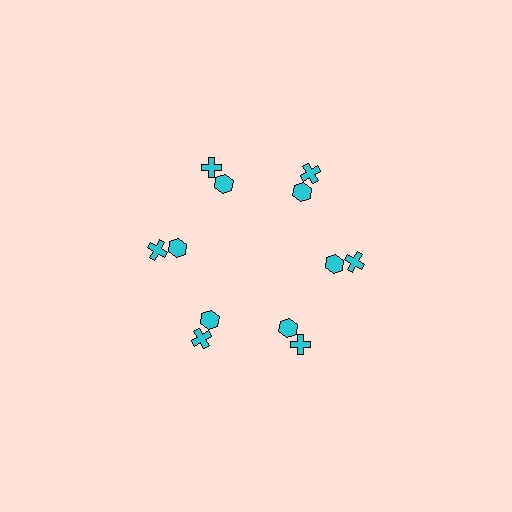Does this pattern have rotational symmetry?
Yes, this pattern has 6-fold rotational symmetry. It looks the same after rotating 60 degrees around the center.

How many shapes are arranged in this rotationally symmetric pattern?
There are 12 shapes, arranged in 6 groups of 2.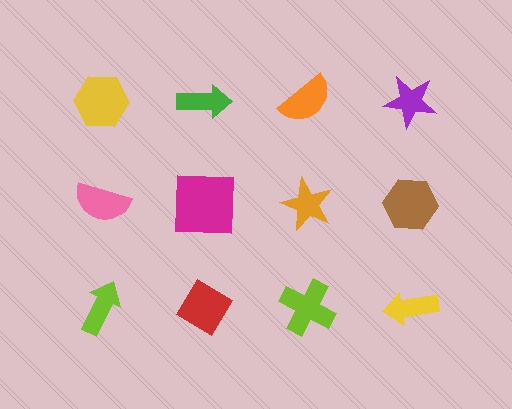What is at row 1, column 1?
A yellow hexagon.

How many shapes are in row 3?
4 shapes.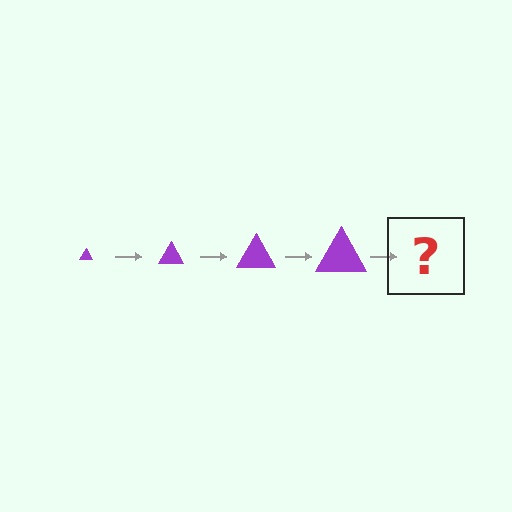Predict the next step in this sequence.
The next step is a purple triangle, larger than the previous one.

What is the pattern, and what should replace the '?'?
The pattern is that the triangle gets progressively larger each step. The '?' should be a purple triangle, larger than the previous one.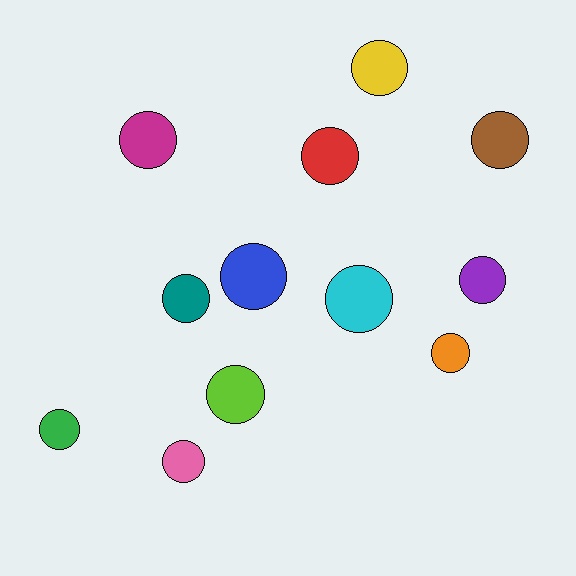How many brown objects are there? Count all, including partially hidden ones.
There is 1 brown object.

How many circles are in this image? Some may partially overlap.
There are 12 circles.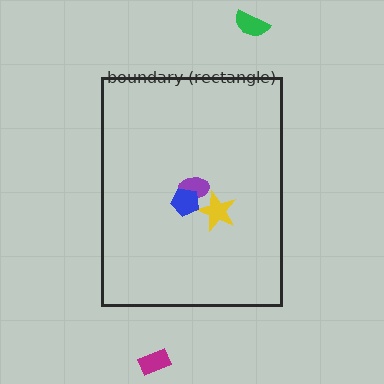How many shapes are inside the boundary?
3 inside, 2 outside.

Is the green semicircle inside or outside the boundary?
Outside.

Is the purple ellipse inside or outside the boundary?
Inside.